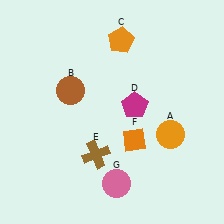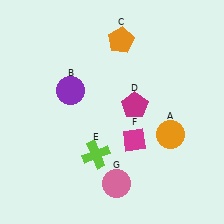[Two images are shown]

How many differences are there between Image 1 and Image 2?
There are 3 differences between the two images.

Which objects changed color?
B changed from brown to purple. E changed from brown to lime. F changed from orange to magenta.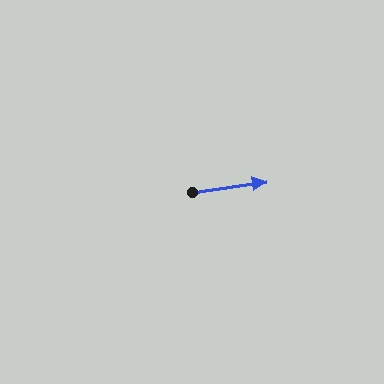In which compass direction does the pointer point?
East.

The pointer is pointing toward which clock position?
Roughly 3 o'clock.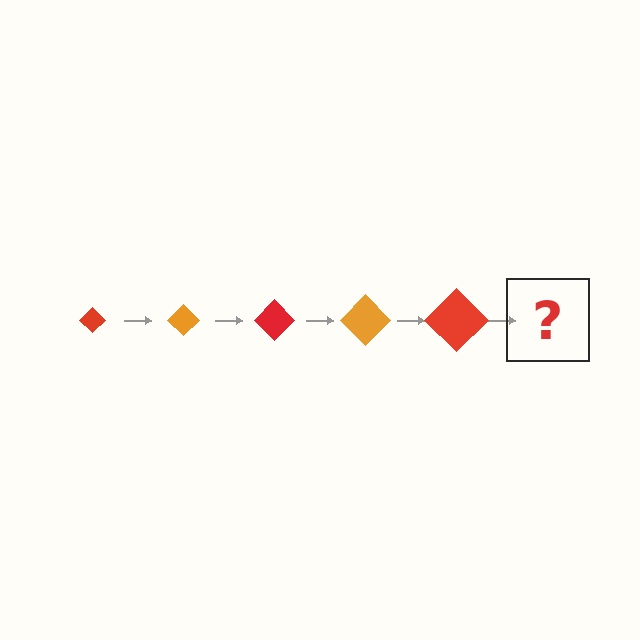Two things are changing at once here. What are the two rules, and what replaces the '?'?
The two rules are that the diamond grows larger each step and the color cycles through red and orange. The '?' should be an orange diamond, larger than the previous one.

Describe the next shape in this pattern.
It should be an orange diamond, larger than the previous one.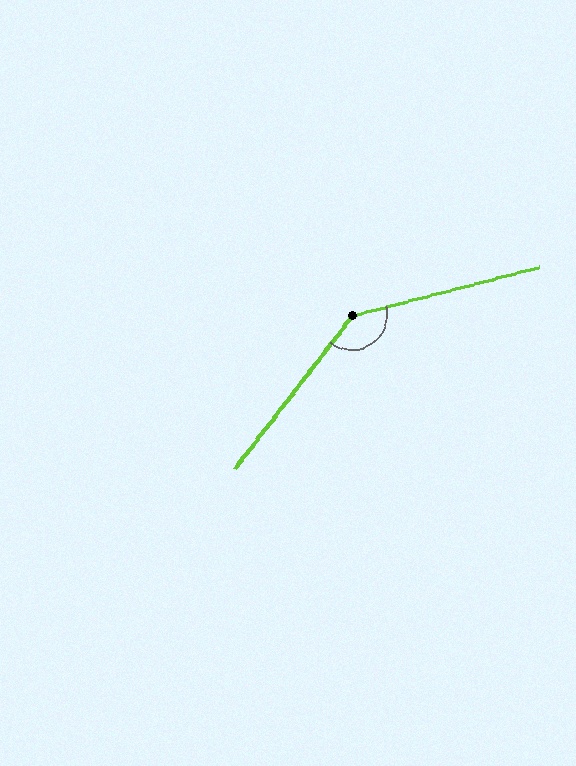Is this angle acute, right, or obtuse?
It is obtuse.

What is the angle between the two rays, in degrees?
Approximately 142 degrees.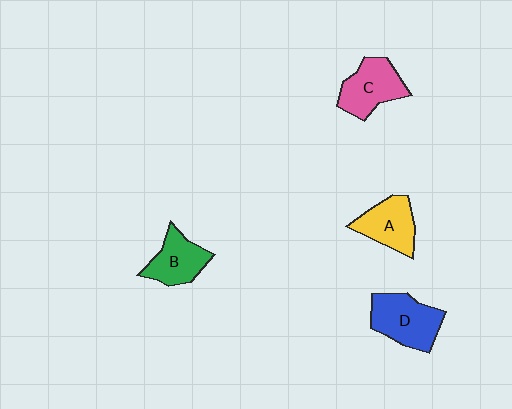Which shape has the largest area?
Shape D (blue).